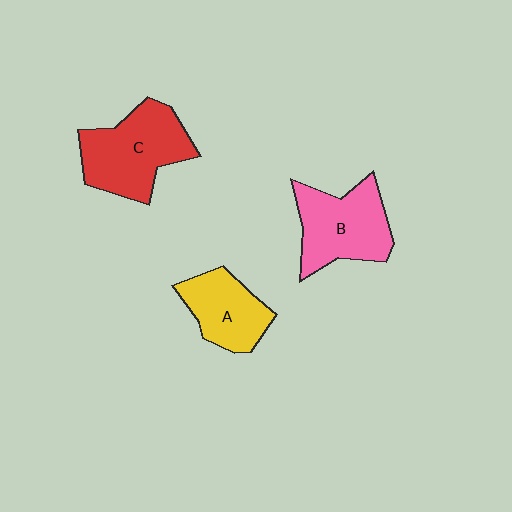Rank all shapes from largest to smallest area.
From largest to smallest: C (red), B (pink), A (yellow).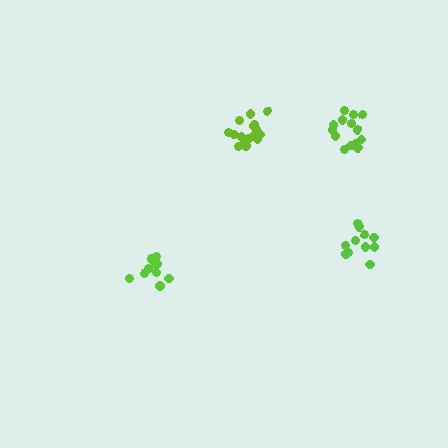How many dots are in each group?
Group 1: 11 dots, Group 2: 11 dots, Group 3: 14 dots, Group 4: 16 dots (52 total).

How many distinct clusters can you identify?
There are 4 distinct clusters.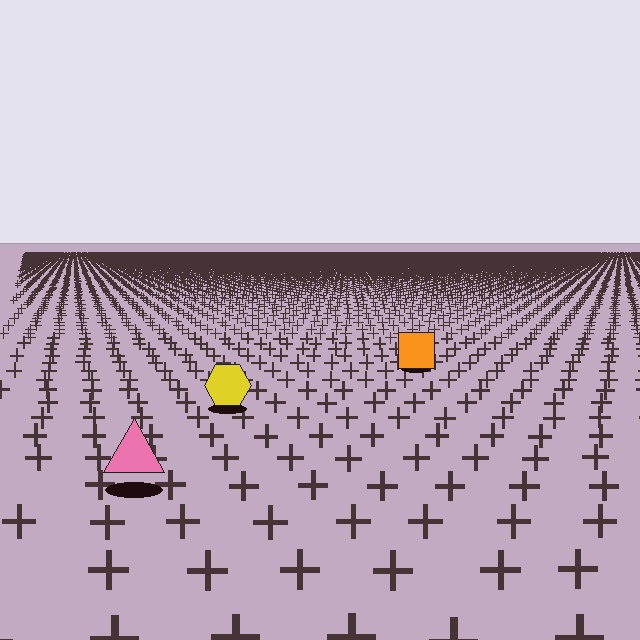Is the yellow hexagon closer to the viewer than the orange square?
Yes. The yellow hexagon is closer — you can tell from the texture gradient: the ground texture is coarser near it.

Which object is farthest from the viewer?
The orange square is farthest from the viewer. It appears smaller and the ground texture around it is denser.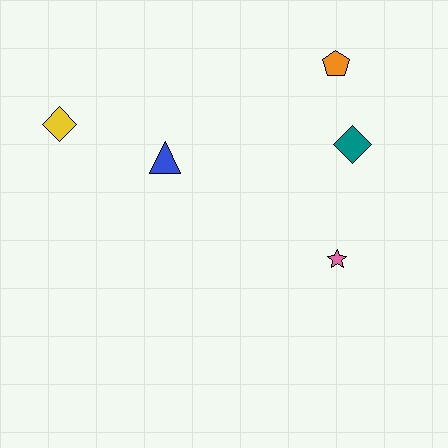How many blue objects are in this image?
There is 1 blue object.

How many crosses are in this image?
There are no crosses.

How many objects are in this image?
There are 5 objects.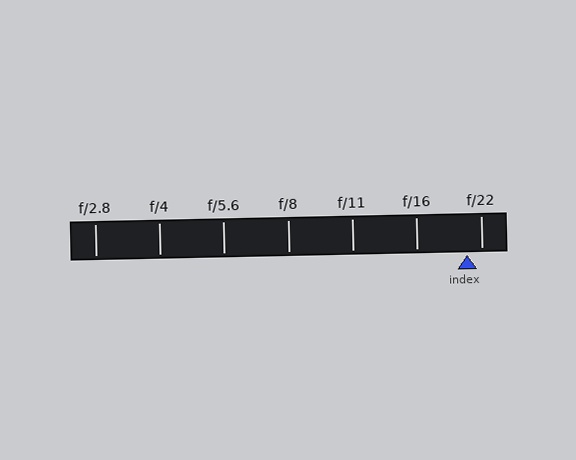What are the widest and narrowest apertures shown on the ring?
The widest aperture shown is f/2.8 and the narrowest is f/22.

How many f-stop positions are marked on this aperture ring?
There are 7 f-stop positions marked.